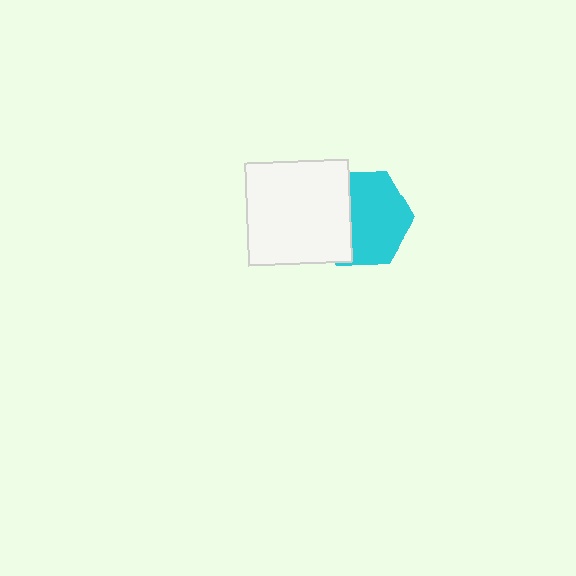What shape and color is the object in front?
The object in front is a white square.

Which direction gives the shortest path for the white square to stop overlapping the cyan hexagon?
Moving left gives the shortest separation.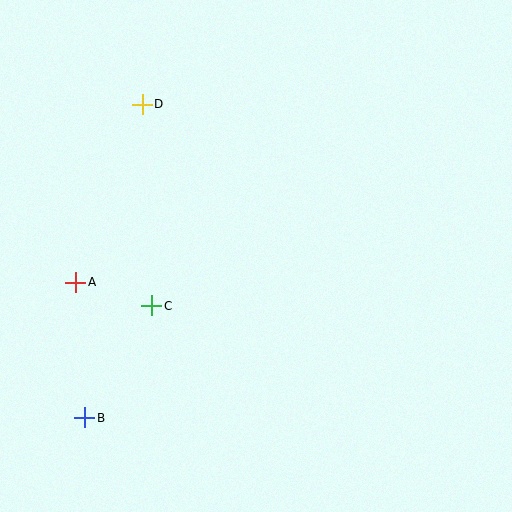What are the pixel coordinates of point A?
Point A is at (76, 282).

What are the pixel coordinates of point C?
Point C is at (152, 306).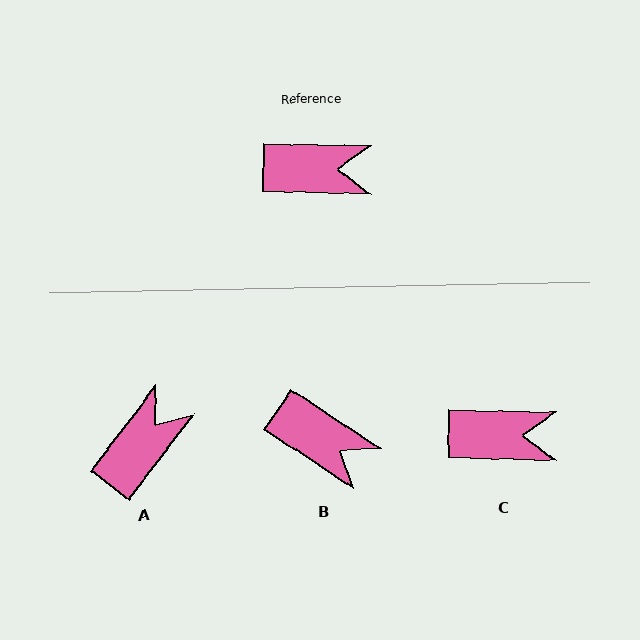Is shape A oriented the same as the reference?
No, it is off by about 54 degrees.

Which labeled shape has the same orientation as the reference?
C.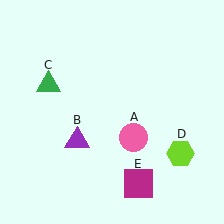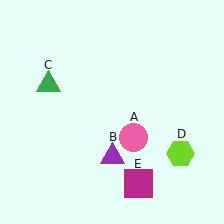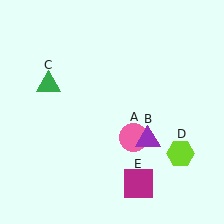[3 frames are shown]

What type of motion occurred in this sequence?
The purple triangle (object B) rotated counterclockwise around the center of the scene.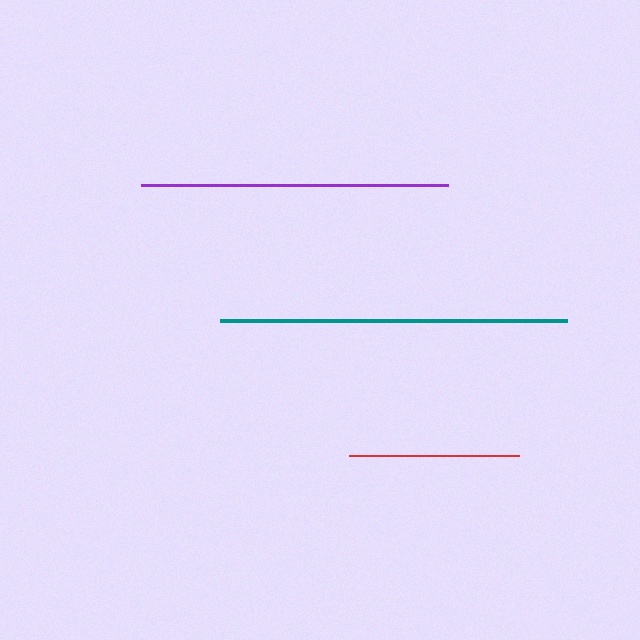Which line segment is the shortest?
The red line is the shortest at approximately 169 pixels.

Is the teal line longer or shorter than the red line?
The teal line is longer than the red line.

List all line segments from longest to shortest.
From longest to shortest: teal, purple, red.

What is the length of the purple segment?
The purple segment is approximately 307 pixels long.